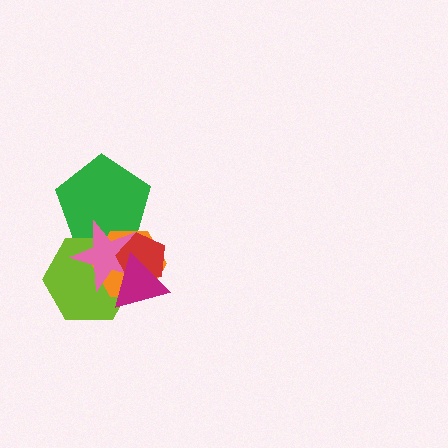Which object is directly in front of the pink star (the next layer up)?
The red pentagon is directly in front of the pink star.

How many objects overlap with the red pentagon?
5 objects overlap with the red pentagon.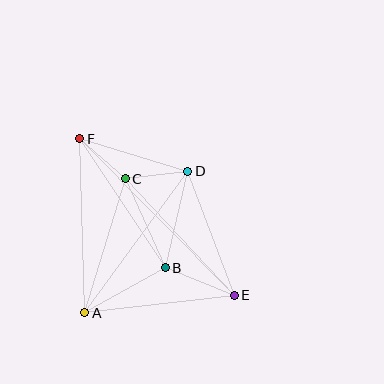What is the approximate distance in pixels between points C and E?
The distance between C and E is approximately 160 pixels.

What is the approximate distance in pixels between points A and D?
The distance between A and D is approximately 175 pixels.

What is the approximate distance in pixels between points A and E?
The distance between A and E is approximately 150 pixels.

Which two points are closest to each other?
Points C and F are closest to each other.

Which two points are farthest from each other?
Points E and F are farthest from each other.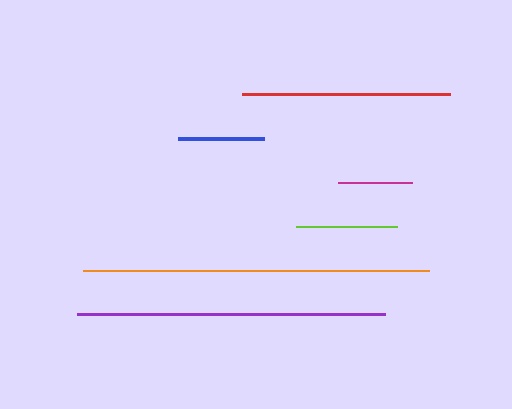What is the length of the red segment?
The red segment is approximately 208 pixels long.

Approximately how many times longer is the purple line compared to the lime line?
The purple line is approximately 3.1 times the length of the lime line.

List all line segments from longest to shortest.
From longest to shortest: orange, purple, red, lime, blue, magenta.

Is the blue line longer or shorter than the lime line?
The lime line is longer than the blue line.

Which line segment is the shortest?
The magenta line is the shortest at approximately 74 pixels.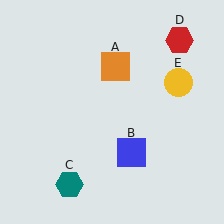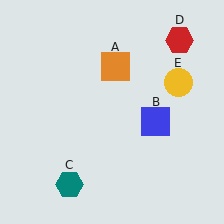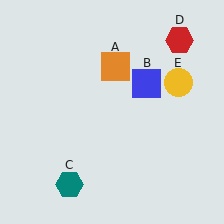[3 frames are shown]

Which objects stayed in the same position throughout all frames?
Orange square (object A) and teal hexagon (object C) and red hexagon (object D) and yellow circle (object E) remained stationary.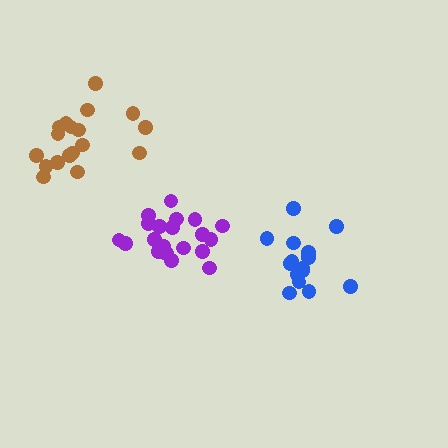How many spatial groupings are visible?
There are 3 spatial groupings.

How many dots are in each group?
Group 1: 15 dots, Group 2: 20 dots, Group 3: 18 dots (53 total).